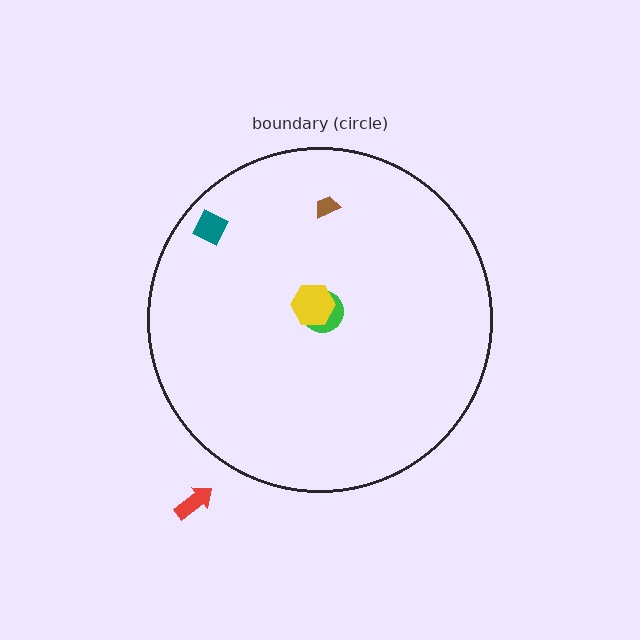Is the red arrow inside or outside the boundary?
Outside.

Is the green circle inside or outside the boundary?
Inside.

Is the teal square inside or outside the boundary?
Inside.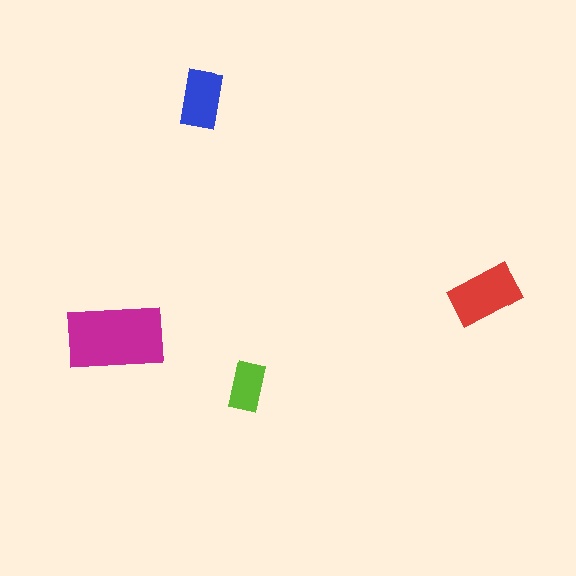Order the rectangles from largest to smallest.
the magenta one, the red one, the blue one, the lime one.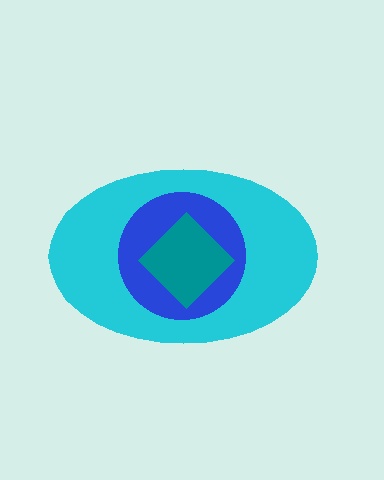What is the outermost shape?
The cyan ellipse.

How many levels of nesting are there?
3.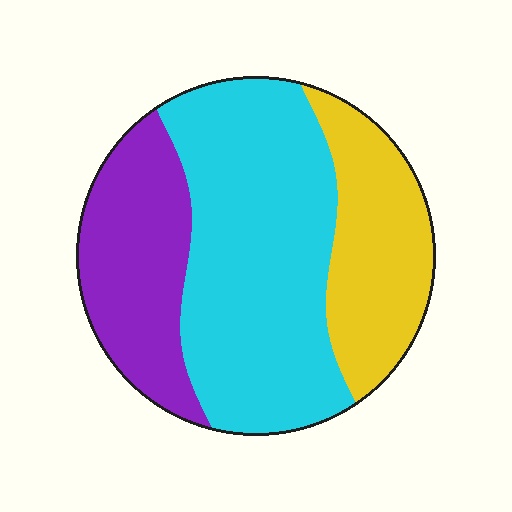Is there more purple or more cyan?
Cyan.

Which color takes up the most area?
Cyan, at roughly 50%.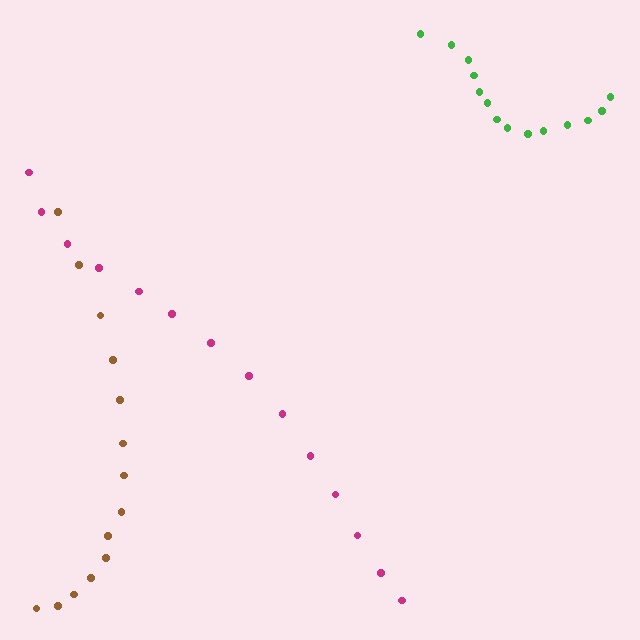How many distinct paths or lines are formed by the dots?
There are 3 distinct paths.